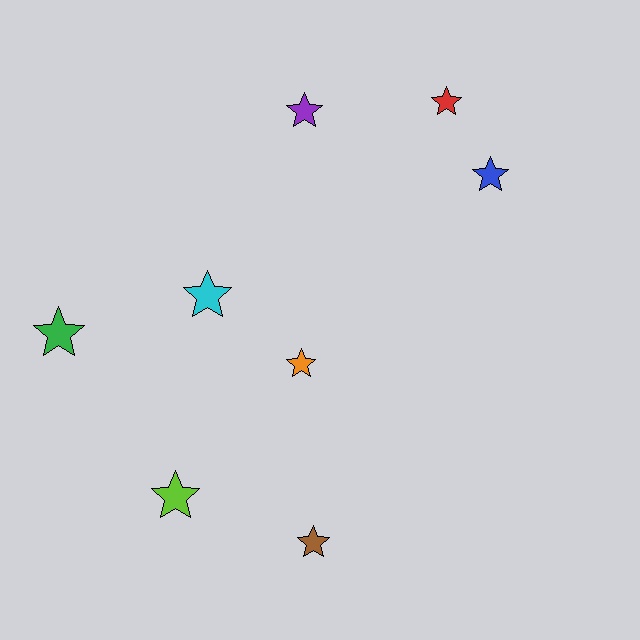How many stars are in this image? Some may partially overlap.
There are 8 stars.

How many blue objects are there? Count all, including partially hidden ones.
There is 1 blue object.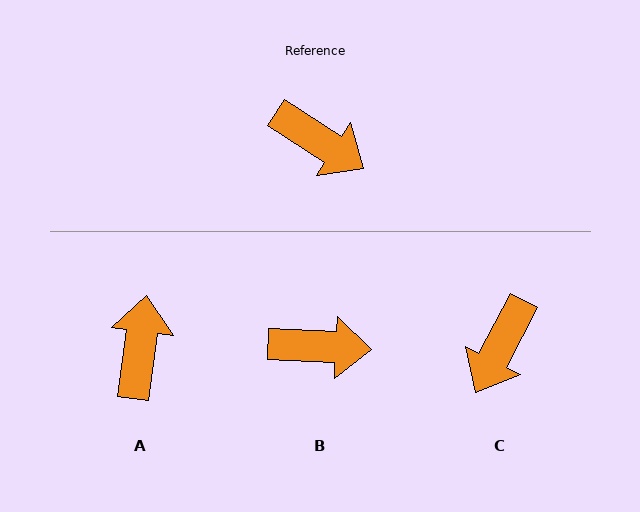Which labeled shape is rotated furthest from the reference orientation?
A, about 115 degrees away.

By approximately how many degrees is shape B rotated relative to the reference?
Approximately 30 degrees counter-clockwise.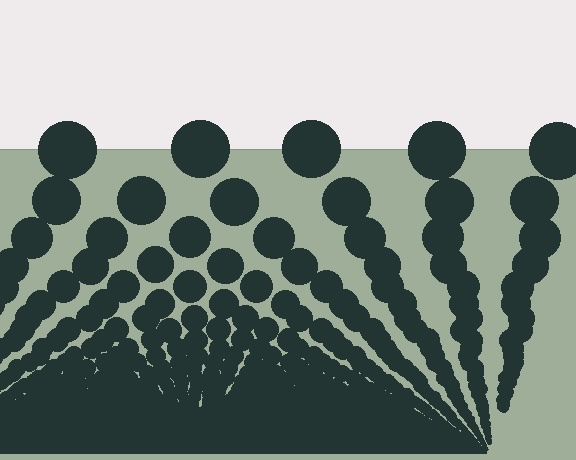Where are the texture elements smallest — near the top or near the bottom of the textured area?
Near the bottom.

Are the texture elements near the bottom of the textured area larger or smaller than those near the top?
Smaller. The gradient is inverted — elements near the bottom are smaller and denser.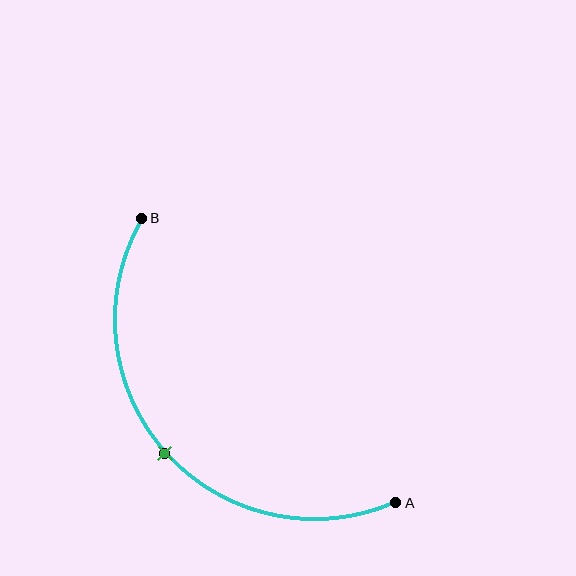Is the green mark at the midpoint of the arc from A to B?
Yes. The green mark lies on the arc at equal arc-length from both A and B — it is the arc midpoint.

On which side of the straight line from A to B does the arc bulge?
The arc bulges below and to the left of the straight line connecting A and B.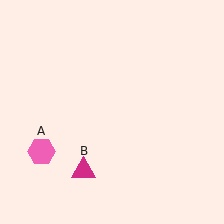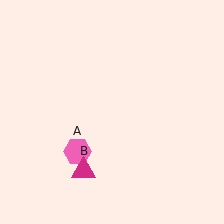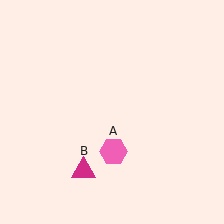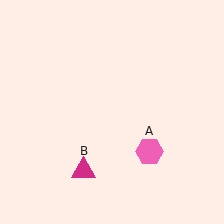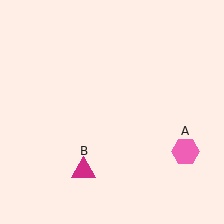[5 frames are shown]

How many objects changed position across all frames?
1 object changed position: pink hexagon (object A).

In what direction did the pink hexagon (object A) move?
The pink hexagon (object A) moved right.